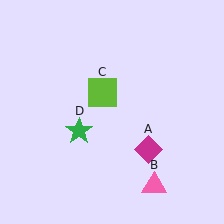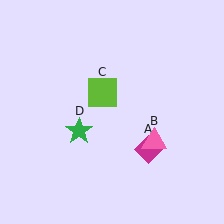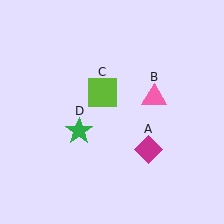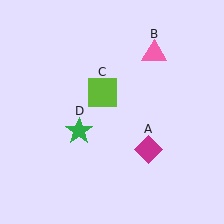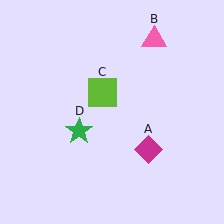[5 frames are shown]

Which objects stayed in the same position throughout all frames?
Magenta diamond (object A) and lime square (object C) and green star (object D) remained stationary.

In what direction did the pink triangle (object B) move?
The pink triangle (object B) moved up.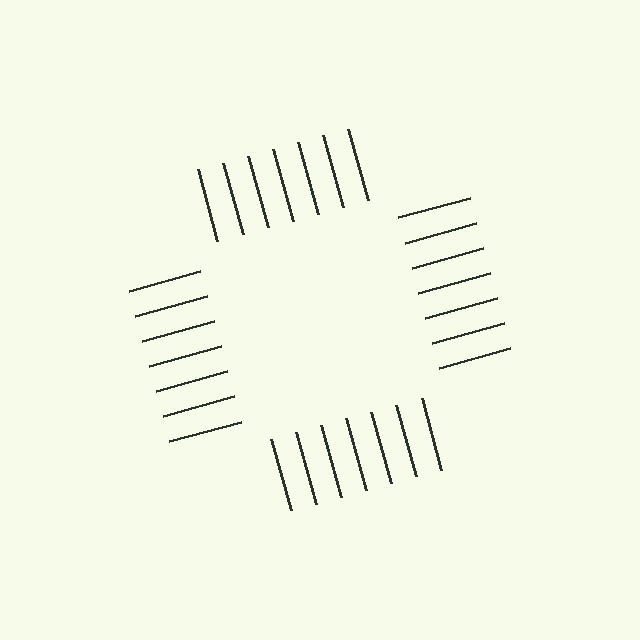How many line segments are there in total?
28 — 7 along each of the 4 edges.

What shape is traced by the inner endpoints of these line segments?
An illusory square — the line segments terminate on its edges but no continuous stroke is drawn.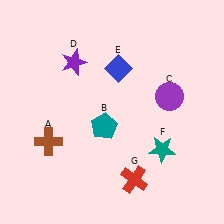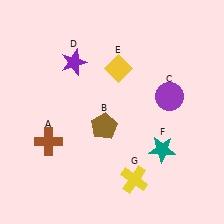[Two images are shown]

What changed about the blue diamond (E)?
In Image 1, E is blue. In Image 2, it changed to yellow.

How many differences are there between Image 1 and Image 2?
There are 3 differences between the two images.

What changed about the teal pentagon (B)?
In Image 1, B is teal. In Image 2, it changed to brown.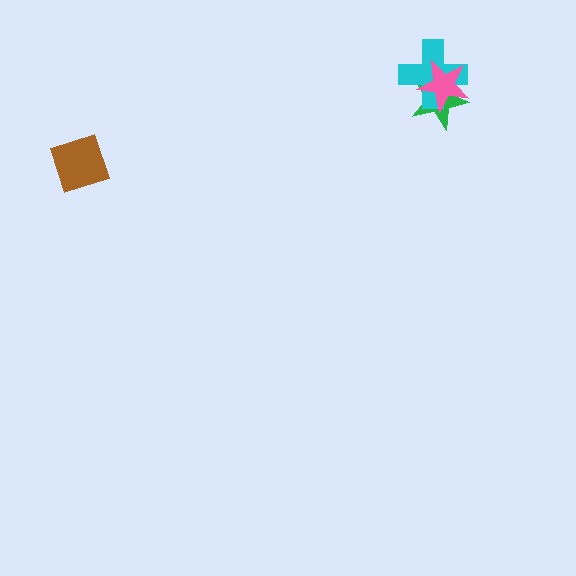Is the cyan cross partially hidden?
Yes, it is partially covered by another shape.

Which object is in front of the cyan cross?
The pink star is in front of the cyan cross.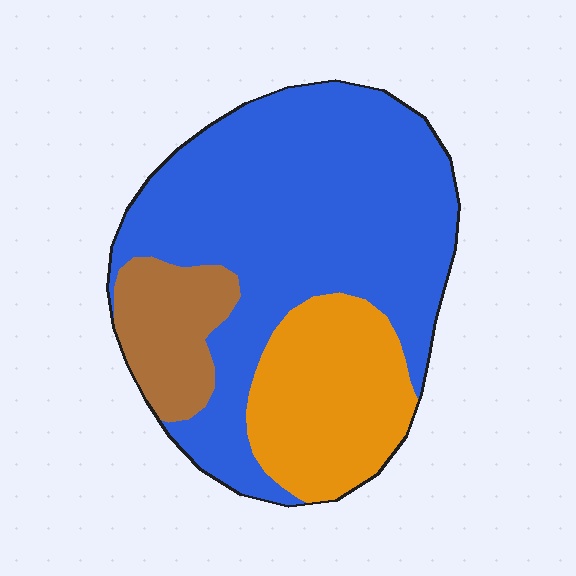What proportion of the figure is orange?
Orange takes up between a sixth and a third of the figure.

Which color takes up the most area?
Blue, at roughly 65%.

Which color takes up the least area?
Brown, at roughly 15%.